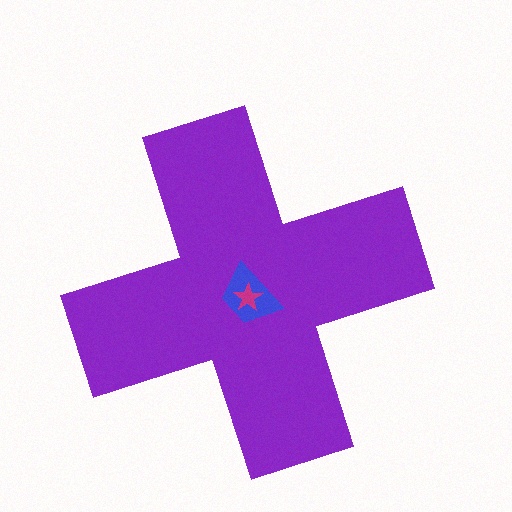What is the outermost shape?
The purple cross.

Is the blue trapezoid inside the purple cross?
Yes.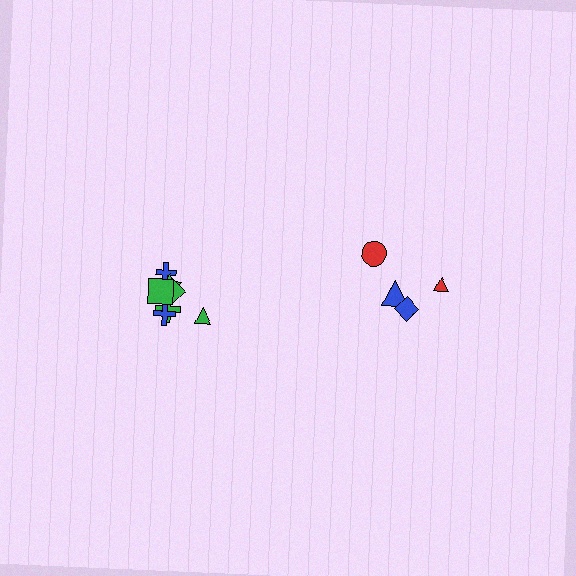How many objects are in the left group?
There are 7 objects.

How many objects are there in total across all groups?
There are 11 objects.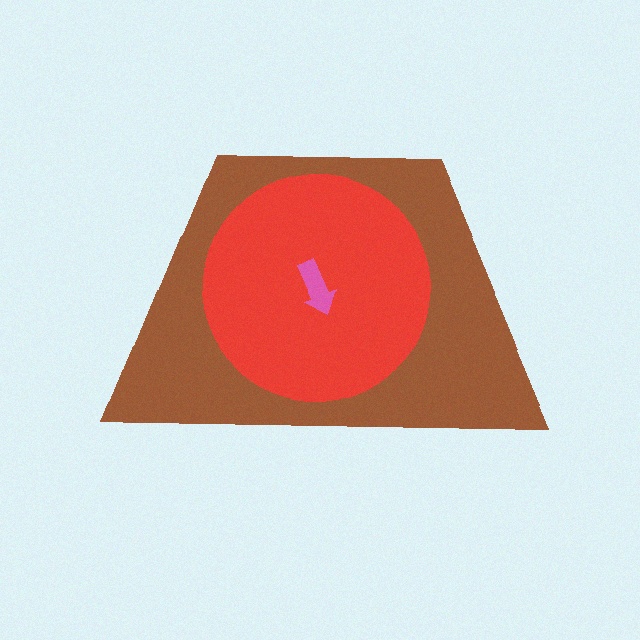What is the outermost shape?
The brown trapezoid.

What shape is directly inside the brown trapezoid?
The red circle.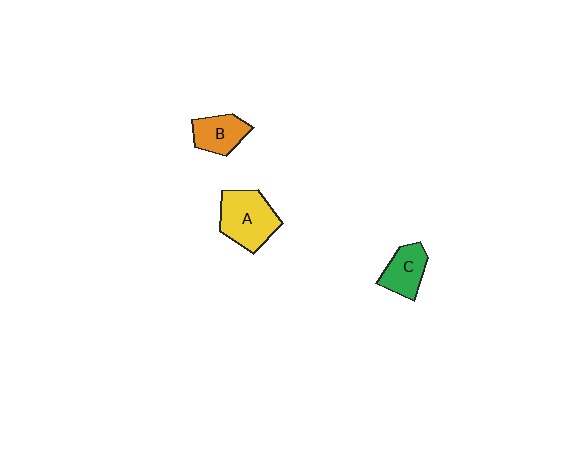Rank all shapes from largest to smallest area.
From largest to smallest: A (yellow), C (green), B (orange).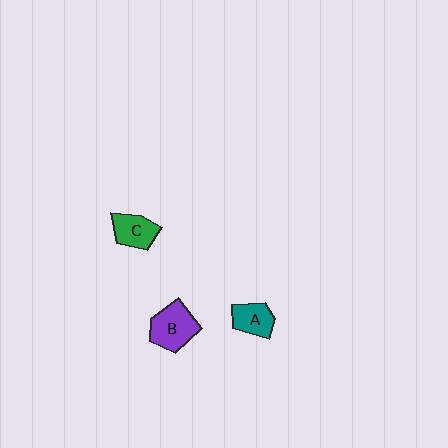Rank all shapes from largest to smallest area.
From largest to smallest: B (purple), C (green), A (teal).